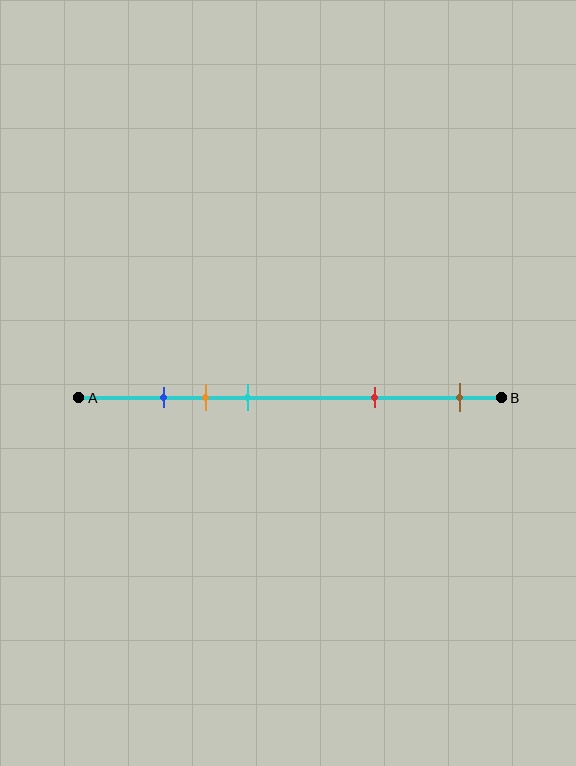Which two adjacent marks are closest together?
The blue and orange marks are the closest adjacent pair.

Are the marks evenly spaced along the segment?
No, the marks are not evenly spaced.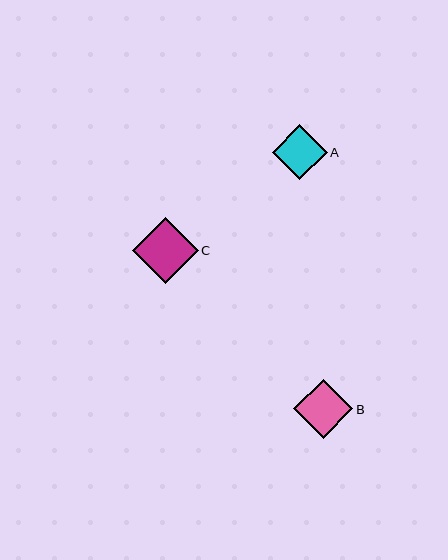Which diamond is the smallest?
Diamond A is the smallest with a size of approximately 55 pixels.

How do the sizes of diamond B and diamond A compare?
Diamond B and diamond A are approximately the same size.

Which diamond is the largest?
Diamond C is the largest with a size of approximately 65 pixels.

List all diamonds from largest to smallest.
From largest to smallest: C, B, A.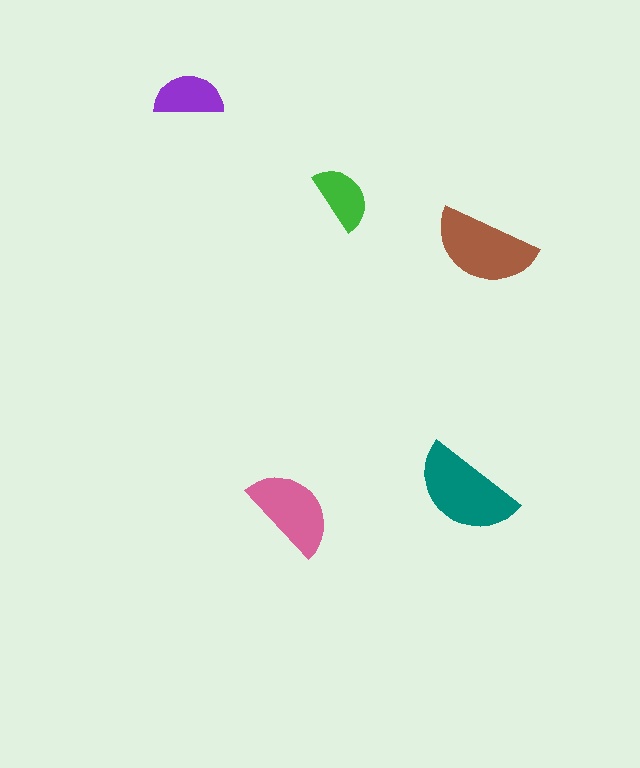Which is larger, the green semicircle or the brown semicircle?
The brown one.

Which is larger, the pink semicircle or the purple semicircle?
The pink one.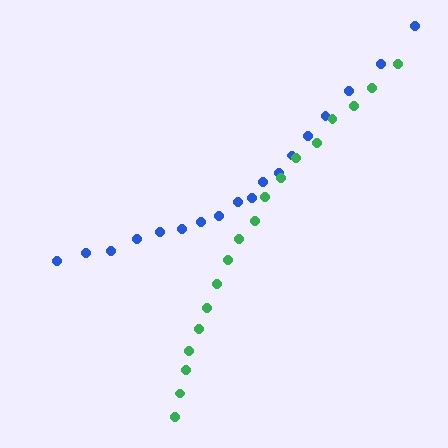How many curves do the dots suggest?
There are 2 distinct paths.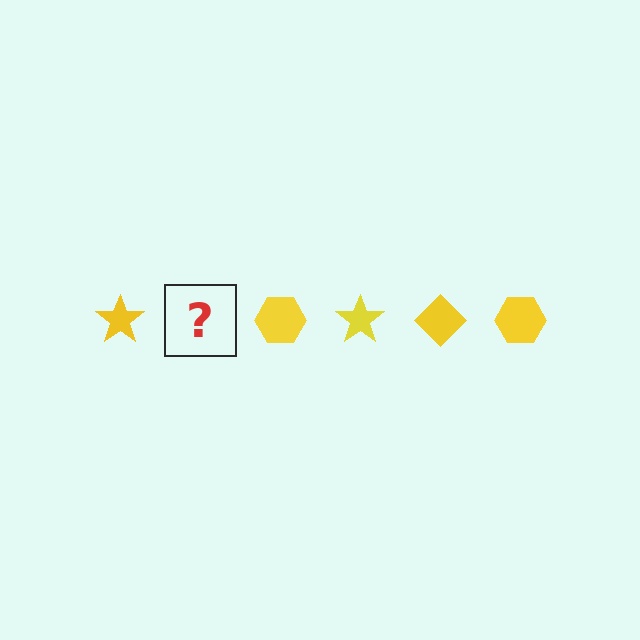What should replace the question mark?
The question mark should be replaced with a yellow diamond.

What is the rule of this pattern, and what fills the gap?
The rule is that the pattern cycles through star, diamond, hexagon shapes in yellow. The gap should be filled with a yellow diamond.